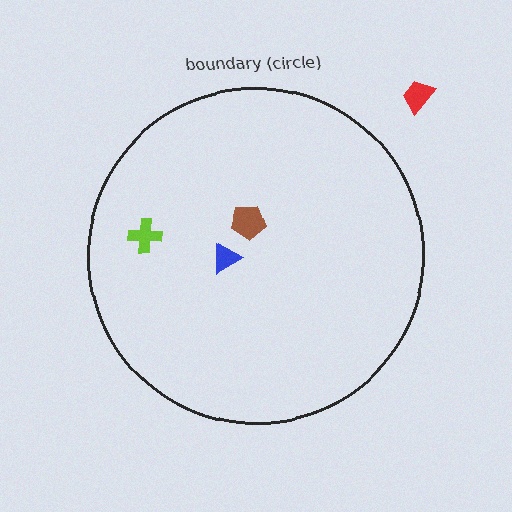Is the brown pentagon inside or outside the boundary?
Inside.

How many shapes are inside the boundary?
3 inside, 1 outside.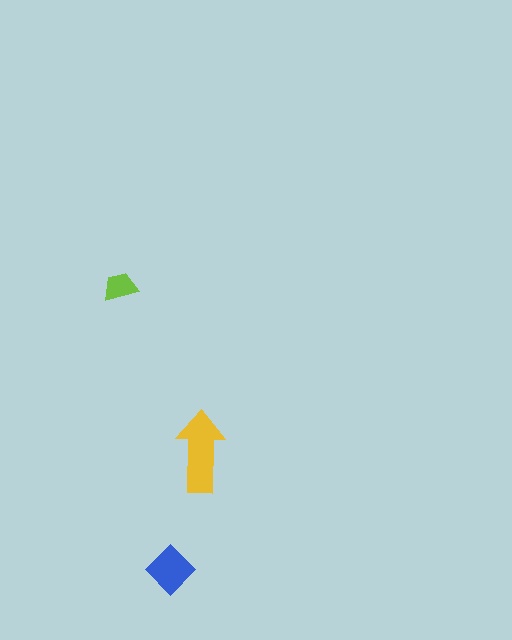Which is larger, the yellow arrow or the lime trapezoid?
The yellow arrow.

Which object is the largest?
The yellow arrow.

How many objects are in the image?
There are 3 objects in the image.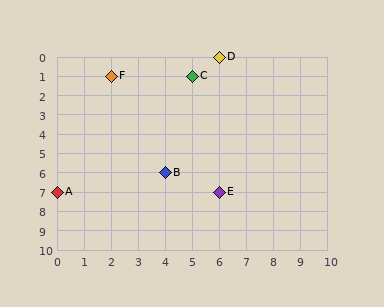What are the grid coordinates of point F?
Point F is at grid coordinates (2, 1).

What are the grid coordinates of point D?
Point D is at grid coordinates (6, 0).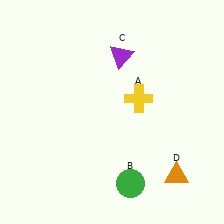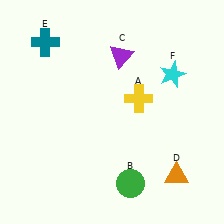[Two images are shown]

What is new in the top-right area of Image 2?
A cyan star (F) was added in the top-right area of Image 2.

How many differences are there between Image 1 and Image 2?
There are 2 differences between the two images.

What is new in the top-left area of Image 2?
A teal cross (E) was added in the top-left area of Image 2.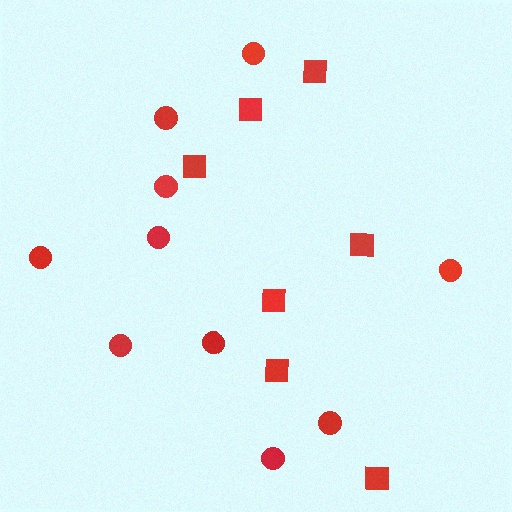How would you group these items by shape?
There are 2 groups: one group of squares (7) and one group of circles (10).